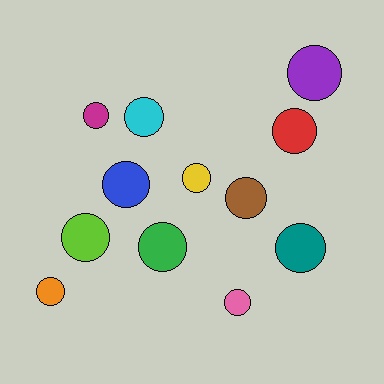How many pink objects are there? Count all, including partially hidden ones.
There is 1 pink object.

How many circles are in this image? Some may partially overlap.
There are 12 circles.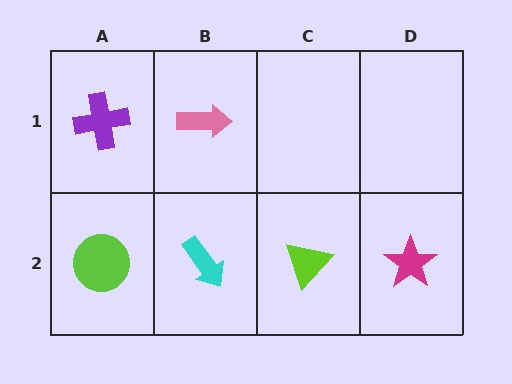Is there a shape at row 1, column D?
No, that cell is empty.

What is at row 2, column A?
A lime circle.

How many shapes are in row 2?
4 shapes.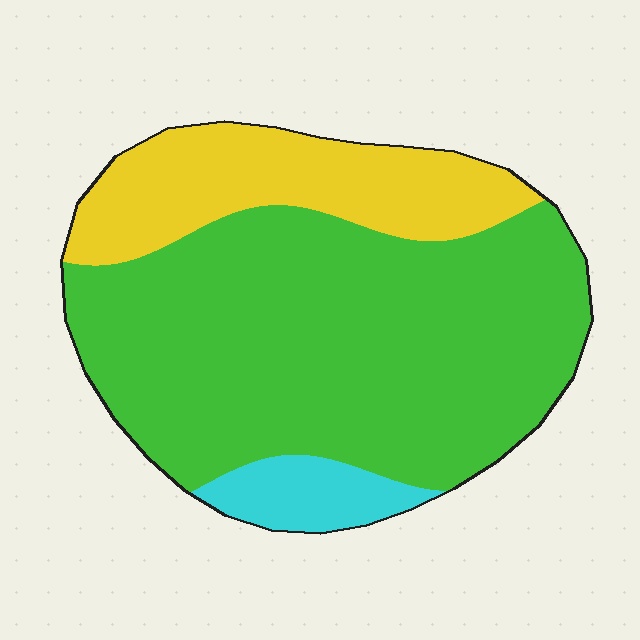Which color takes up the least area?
Cyan, at roughly 5%.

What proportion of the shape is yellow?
Yellow takes up about one quarter (1/4) of the shape.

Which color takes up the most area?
Green, at roughly 70%.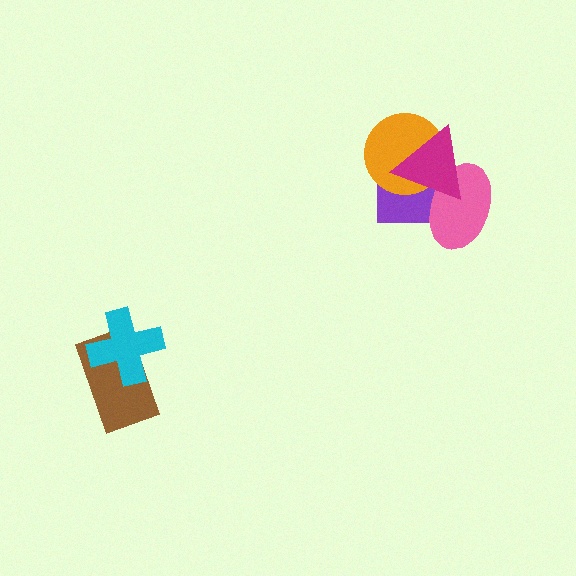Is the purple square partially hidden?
Yes, it is partially covered by another shape.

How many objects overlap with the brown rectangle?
1 object overlaps with the brown rectangle.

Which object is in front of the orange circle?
The magenta triangle is in front of the orange circle.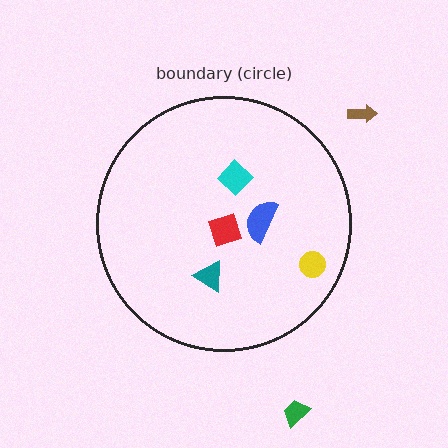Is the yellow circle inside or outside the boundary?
Inside.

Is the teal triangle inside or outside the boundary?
Inside.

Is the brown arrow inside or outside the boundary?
Outside.